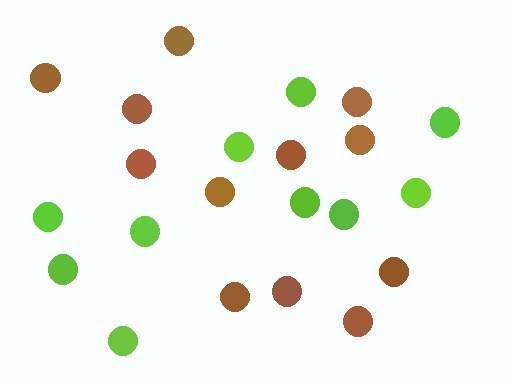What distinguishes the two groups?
There are 2 groups: one group of brown circles (12) and one group of lime circles (10).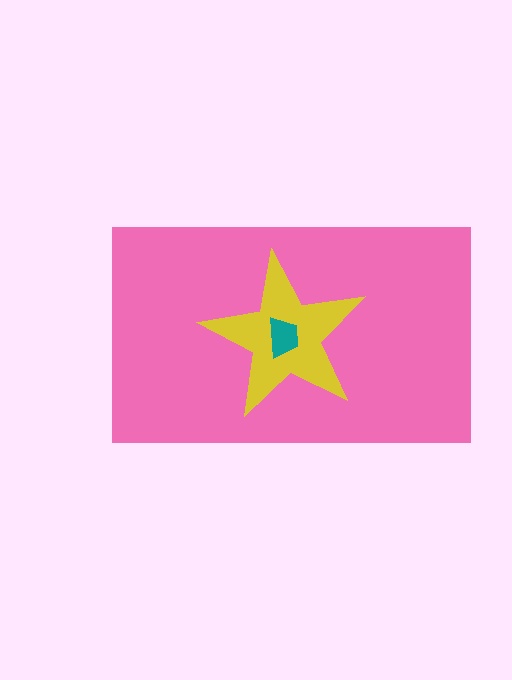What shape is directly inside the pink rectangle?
The yellow star.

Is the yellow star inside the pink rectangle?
Yes.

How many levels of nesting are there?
3.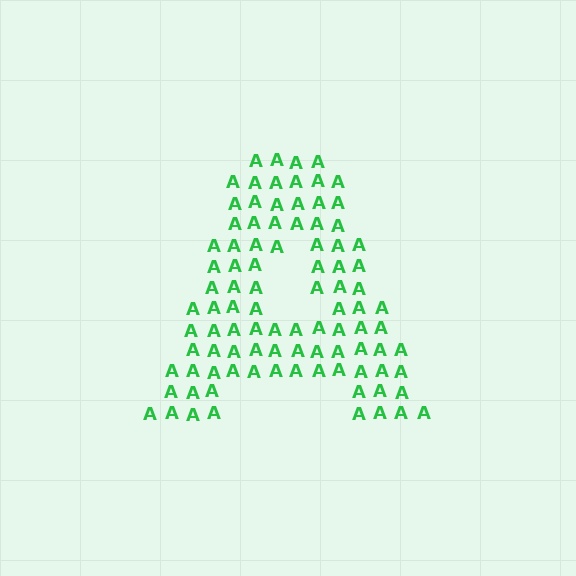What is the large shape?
The large shape is the letter A.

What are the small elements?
The small elements are letter A's.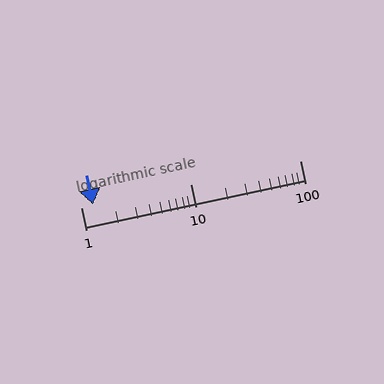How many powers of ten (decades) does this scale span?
The scale spans 2 decades, from 1 to 100.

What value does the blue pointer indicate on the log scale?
The pointer indicates approximately 1.3.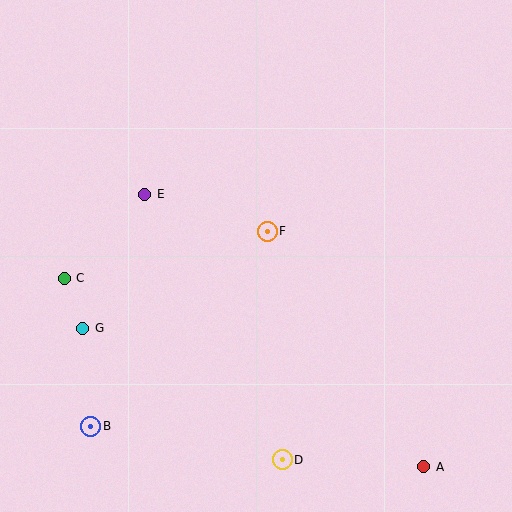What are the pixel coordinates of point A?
Point A is at (424, 467).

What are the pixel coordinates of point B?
Point B is at (91, 426).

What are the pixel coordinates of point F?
Point F is at (267, 231).